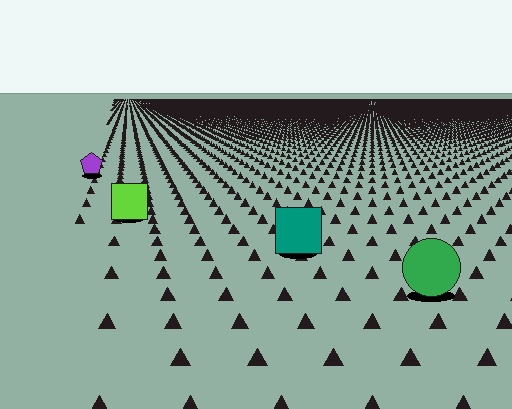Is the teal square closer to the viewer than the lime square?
Yes. The teal square is closer — you can tell from the texture gradient: the ground texture is coarser near it.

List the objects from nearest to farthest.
From nearest to farthest: the green circle, the teal square, the lime square, the purple pentagon.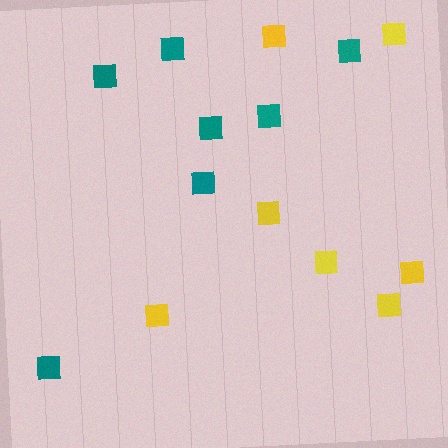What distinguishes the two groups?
There are 2 groups: one group of yellow squares (7) and one group of teal squares (7).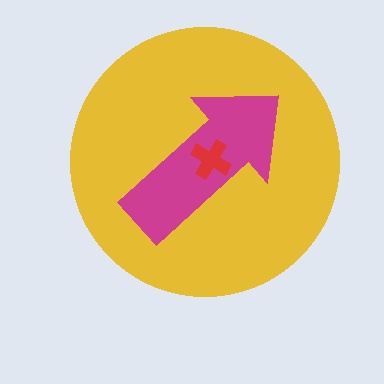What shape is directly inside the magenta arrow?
The red cross.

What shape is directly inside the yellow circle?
The magenta arrow.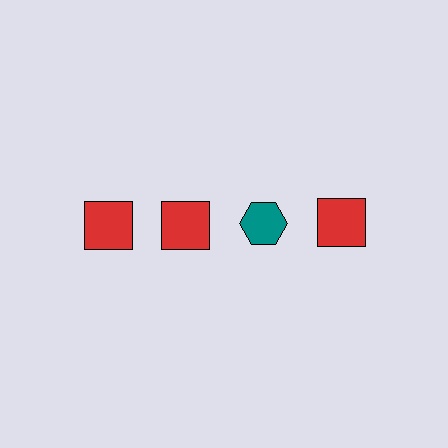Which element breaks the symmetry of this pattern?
The teal hexagon in the top row, center column breaks the symmetry. All other shapes are red squares.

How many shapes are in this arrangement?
There are 4 shapes arranged in a grid pattern.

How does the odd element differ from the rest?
It differs in both color (teal instead of red) and shape (hexagon instead of square).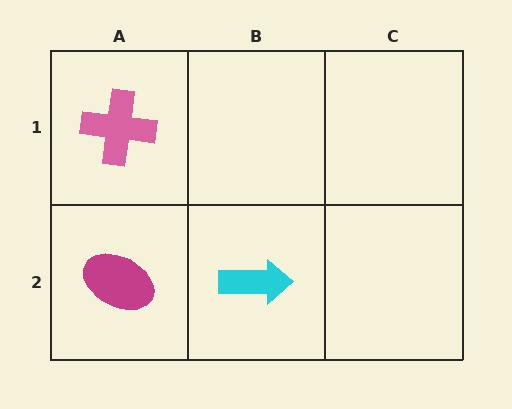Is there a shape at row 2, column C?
No, that cell is empty.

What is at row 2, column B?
A cyan arrow.